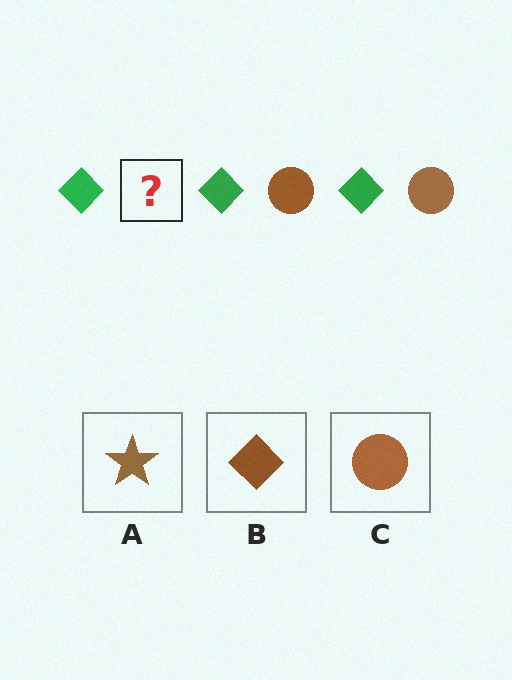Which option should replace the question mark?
Option C.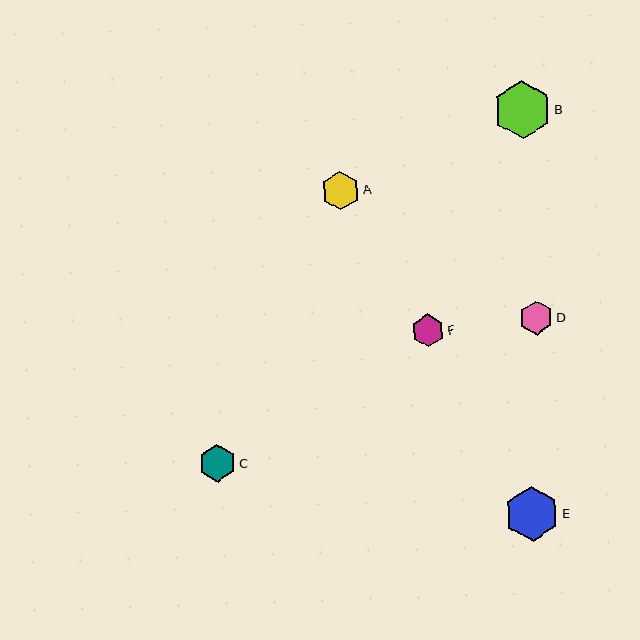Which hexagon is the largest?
Hexagon B is the largest with a size of approximately 58 pixels.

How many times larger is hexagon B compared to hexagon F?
Hexagon B is approximately 1.8 times the size of hexagon F.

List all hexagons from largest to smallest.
From largest to smallest: B, E, A, C, D, F.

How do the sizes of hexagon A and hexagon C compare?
Hexagon A and hexagon C are approximately the same size.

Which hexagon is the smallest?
Hexagon F is the smallest with a size of approximately 33 pixels.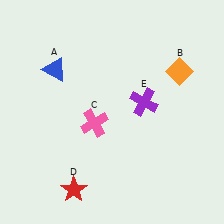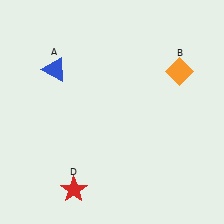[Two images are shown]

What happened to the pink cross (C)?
The pink cross (C) was removed in Image 2. It was in the bottom-left area of Image 1.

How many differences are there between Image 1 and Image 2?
There are 2 differences between the two images.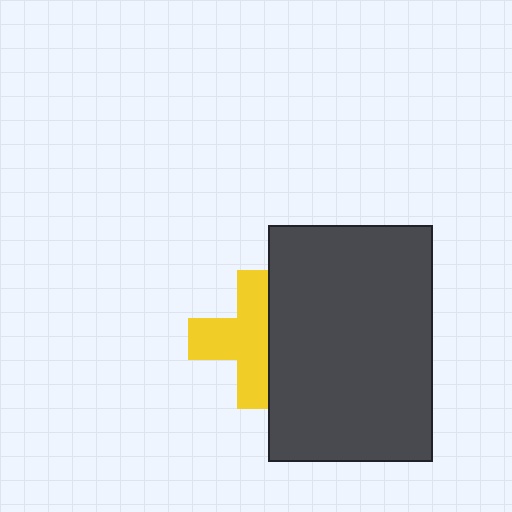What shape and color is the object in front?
The object in front is a dark gray rectangle.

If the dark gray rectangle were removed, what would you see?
You would see the complete yellow cross.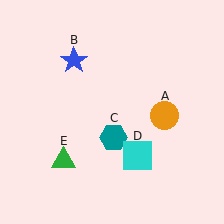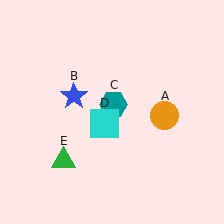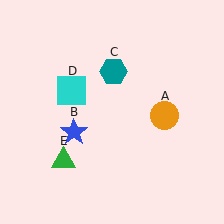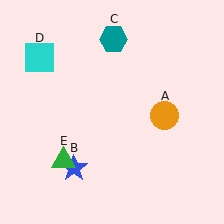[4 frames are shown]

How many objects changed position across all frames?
3 objects changed position: blue star (object B), teal hexagon (object C), cyan square (object D).